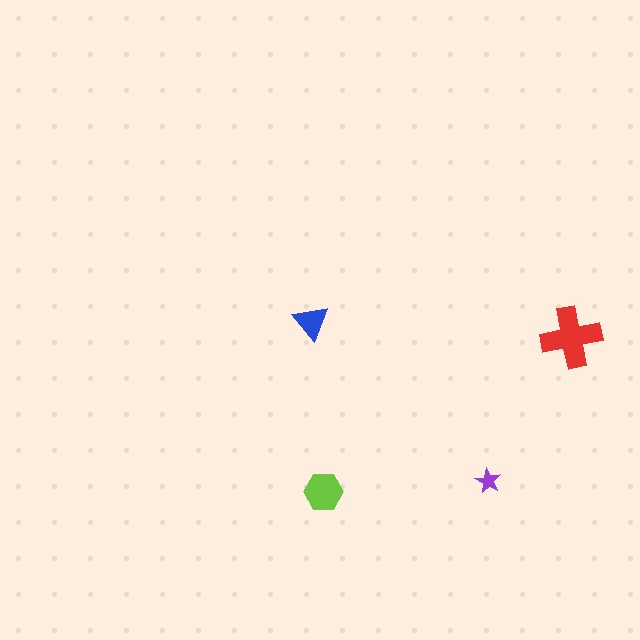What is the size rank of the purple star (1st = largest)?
4th.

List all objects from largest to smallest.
The red cross, the lime hexagon, the blue triangle, the purple star.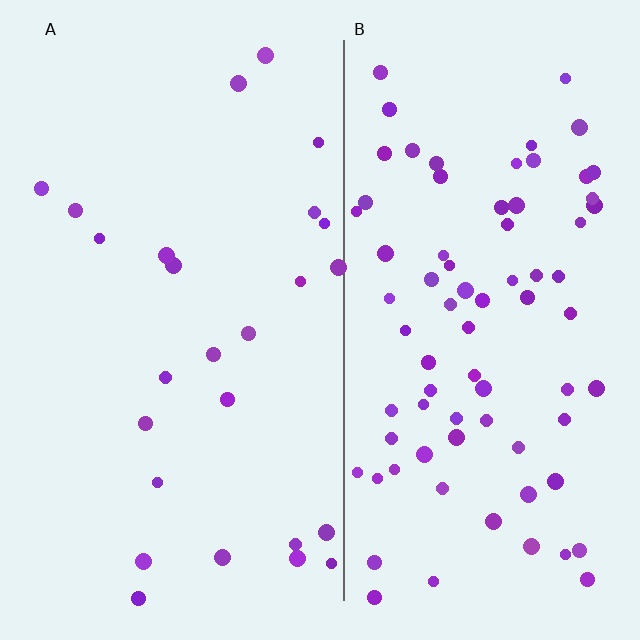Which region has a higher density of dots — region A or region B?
B (the right).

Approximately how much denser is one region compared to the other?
Approximately 3.1× — region B over region A.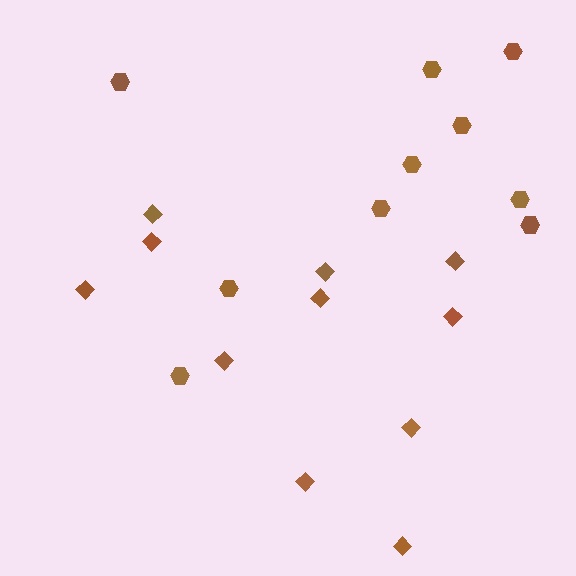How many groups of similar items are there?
There are 2 groups: one group of hexagons (10) and one group of diamonds (11).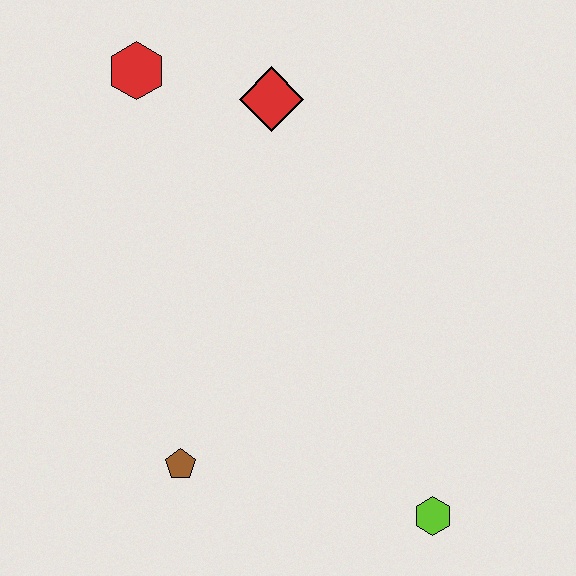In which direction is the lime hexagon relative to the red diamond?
The lime hexagon is below the red diamond.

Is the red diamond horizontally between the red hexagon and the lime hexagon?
Yes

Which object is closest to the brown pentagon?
The lime hexagon is closest to the brown pentagon.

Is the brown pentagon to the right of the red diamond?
No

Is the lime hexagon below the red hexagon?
Yes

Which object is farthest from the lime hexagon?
The red hexagon is farthest from the lime hexagon.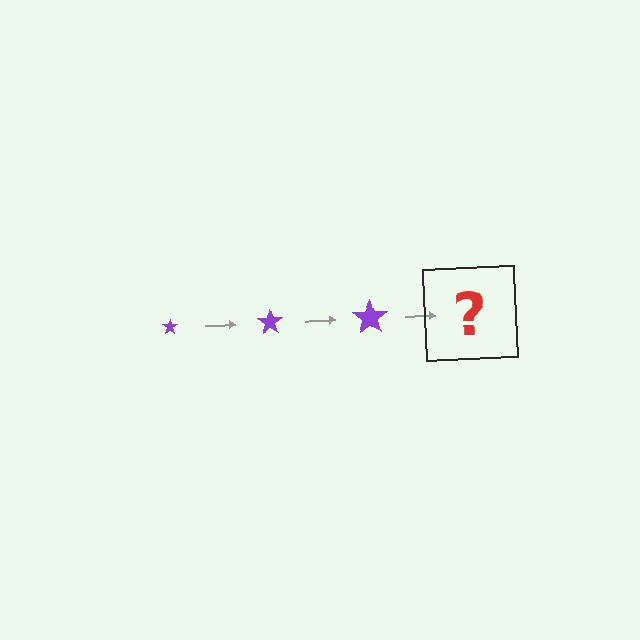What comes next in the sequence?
The next element should be a purple star, larger than the previous one.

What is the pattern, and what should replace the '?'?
The pattern is that the star gets progressively larger each step. The '?' should be a purple star, larger than the previous one.